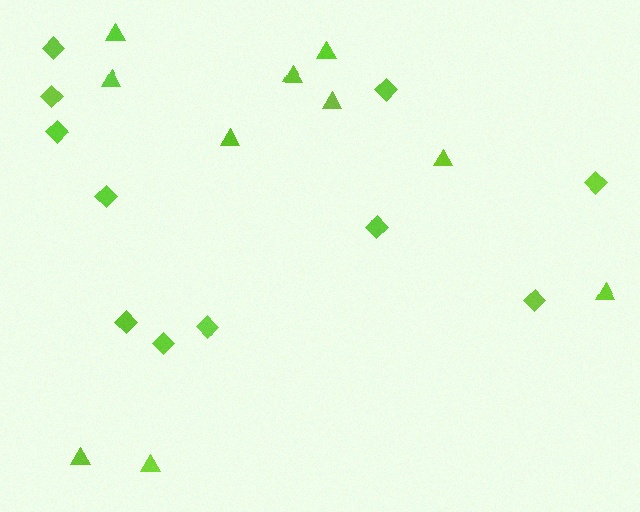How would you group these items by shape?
There are 2 groups: one group of triangles (10) and one group of diamonds (11).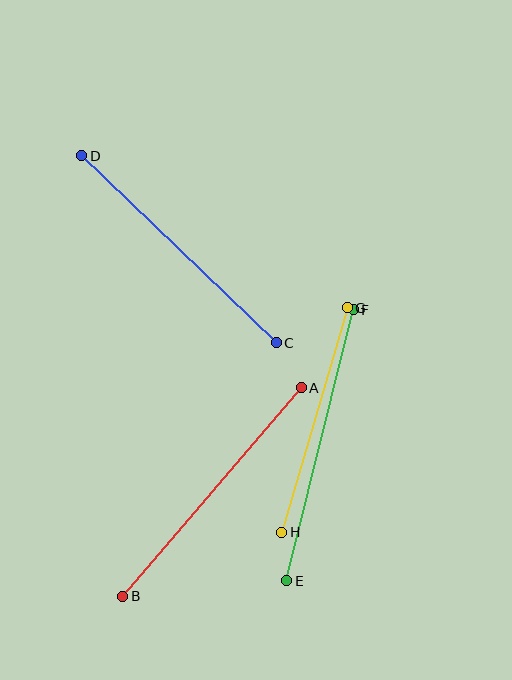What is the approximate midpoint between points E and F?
The midpoint is at approximately (320, 445) pixels.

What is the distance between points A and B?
The distance is approximately 274 pixels.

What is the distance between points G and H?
The distance is approximately 234 pixels.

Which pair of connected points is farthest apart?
Points E and F are farthest apart.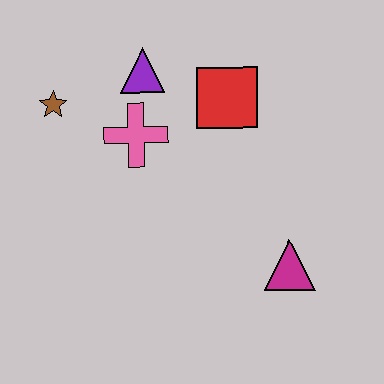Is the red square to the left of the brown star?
No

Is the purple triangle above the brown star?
Yes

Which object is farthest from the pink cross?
The magenta triangle is farthest from the pink cross.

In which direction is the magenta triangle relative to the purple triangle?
The magenta triangle is below the purple triangle.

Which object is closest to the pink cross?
The purple triangle is closest to the pink cross.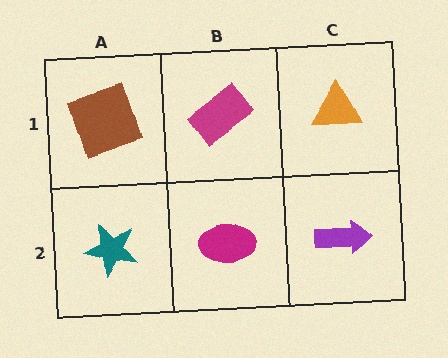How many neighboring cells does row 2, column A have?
2.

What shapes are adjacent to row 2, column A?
A brown square (row 1, column A), a magenta ellipse (row 2, column B).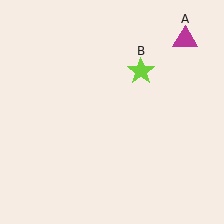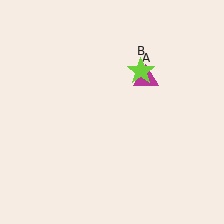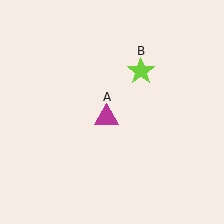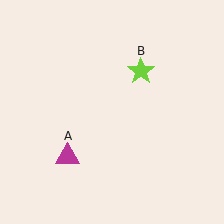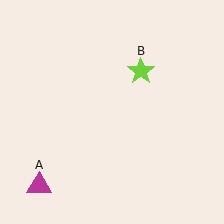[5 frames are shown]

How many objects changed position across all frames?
1 object changed position: magenta triangle (object A).